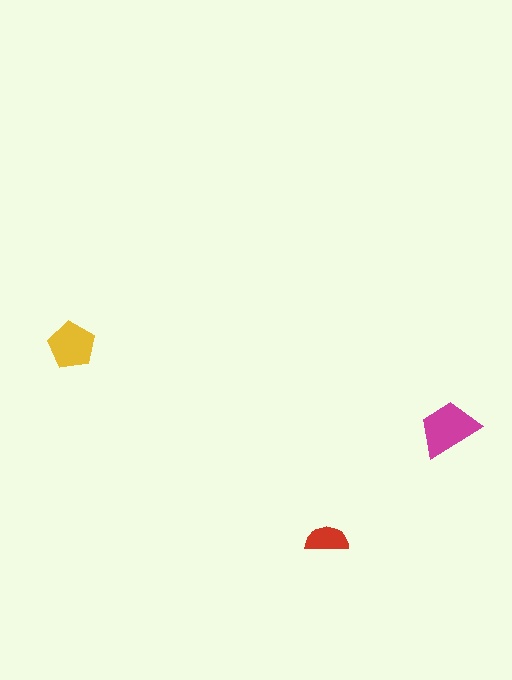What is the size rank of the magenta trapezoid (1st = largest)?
1st.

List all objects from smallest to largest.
The red semicircle, the yellow pentagon, the magenta trapezoid.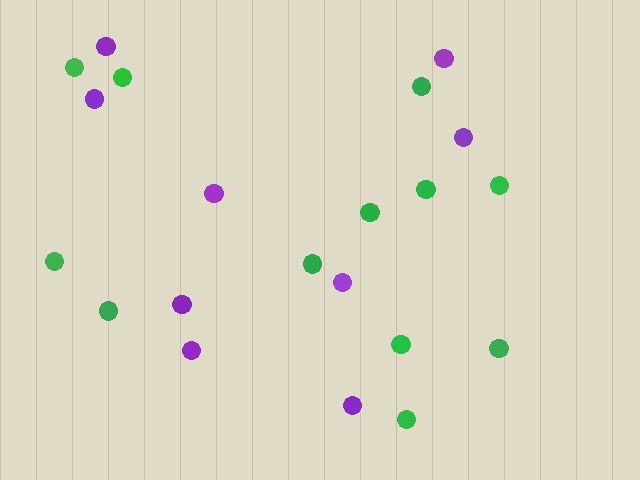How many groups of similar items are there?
There are 2 groups: one group of purple circles (9) and one group of green circles (12).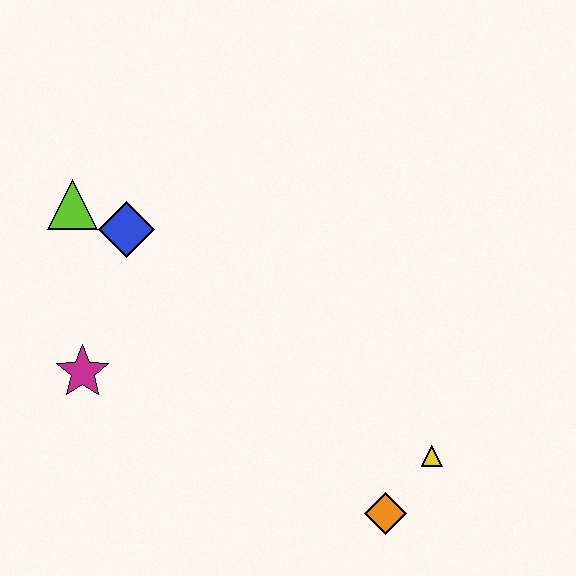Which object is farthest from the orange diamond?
The lime triangle is farthest from the orange diamond.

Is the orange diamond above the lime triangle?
No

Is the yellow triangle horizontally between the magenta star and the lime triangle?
No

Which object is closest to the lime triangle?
The blue diamond is closest to the lime triangle.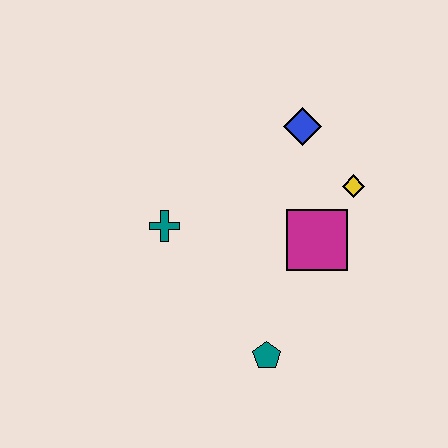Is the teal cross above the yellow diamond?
No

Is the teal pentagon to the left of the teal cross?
No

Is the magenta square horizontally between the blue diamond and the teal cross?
No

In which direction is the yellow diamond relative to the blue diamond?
The yellow diamond is below the blue diamond.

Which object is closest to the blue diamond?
The yellow diamond is closest to the blue diamond.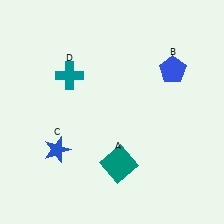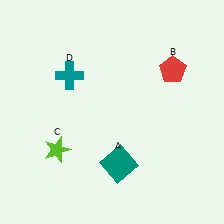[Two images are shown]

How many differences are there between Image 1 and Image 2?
There are 2 differences between the two images.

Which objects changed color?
B changed from blue to red. C changed from blue to lime.